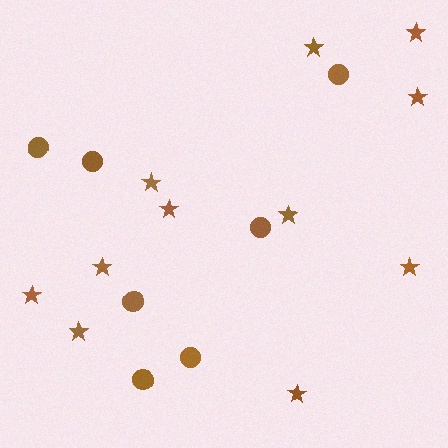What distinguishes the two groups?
There are 2 groups: one group of circles (7) and one group of stars (11).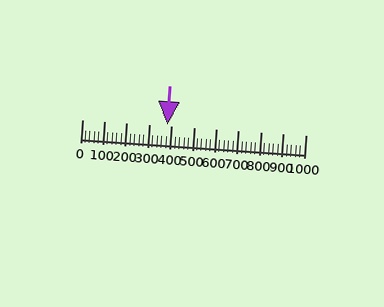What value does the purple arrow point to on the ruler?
The purple arrow points to approximately 380.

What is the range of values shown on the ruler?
The ruler shows values from 0 to 1000.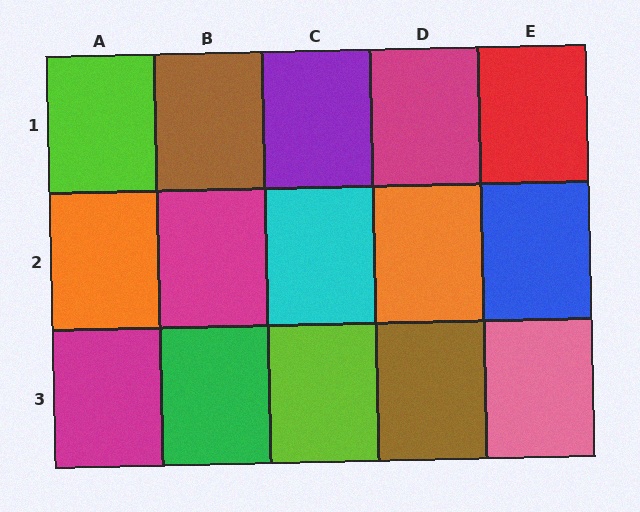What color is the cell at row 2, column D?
Orange.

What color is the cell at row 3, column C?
Lime.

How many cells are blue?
1 cell is blue.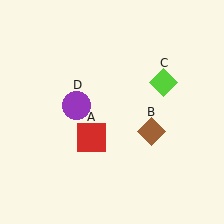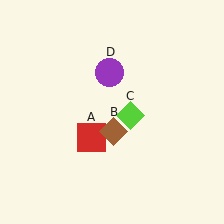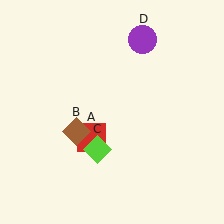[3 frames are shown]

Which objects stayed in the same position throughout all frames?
Red square (object A) remained stationary.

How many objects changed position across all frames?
3 objects changed position: brown diamond (object B), lime diamond (object C), purple circle (object D).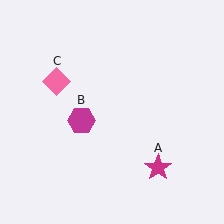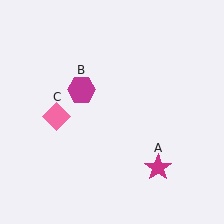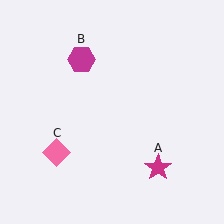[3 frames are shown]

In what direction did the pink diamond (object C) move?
The pink diamond (object C) moved down.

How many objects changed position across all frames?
2 objects changed position: magenta hexagon (object B), pink diamond (object C).